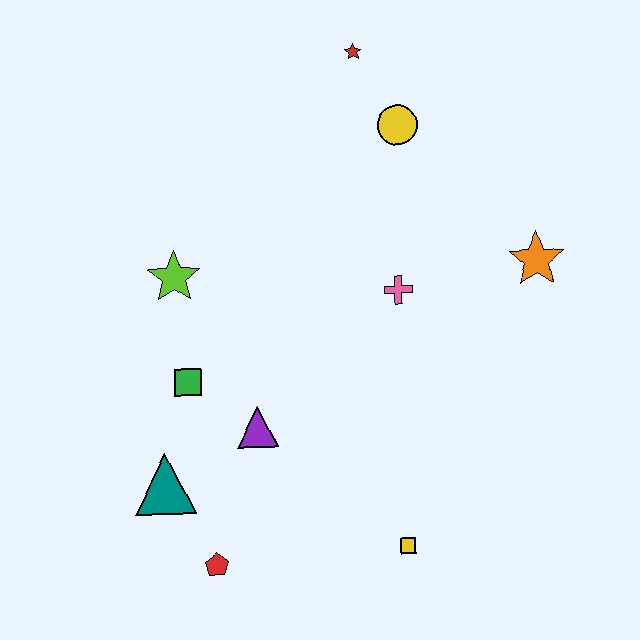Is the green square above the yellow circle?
No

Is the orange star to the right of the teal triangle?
Yes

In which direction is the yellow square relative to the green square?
The yellow square is to the right of the green square.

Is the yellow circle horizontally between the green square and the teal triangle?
No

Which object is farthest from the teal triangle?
The red star is farthest from the teal triangle.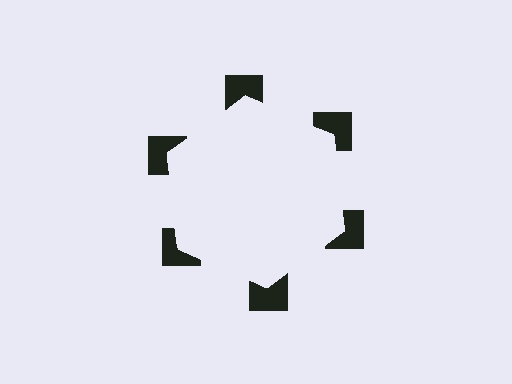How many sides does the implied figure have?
6 sides.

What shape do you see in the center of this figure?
An illusory hexagon — its edges are inferred from the aligned wedge cuts in the notched squares, not physically drawn.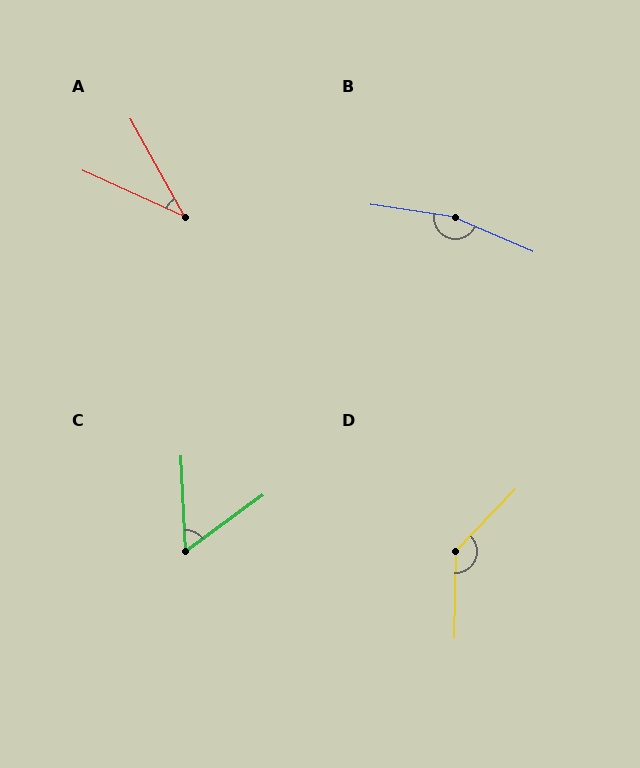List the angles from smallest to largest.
A (37°), C (57°), D (137°), B (165°).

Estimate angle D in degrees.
Approximately 137 degrees.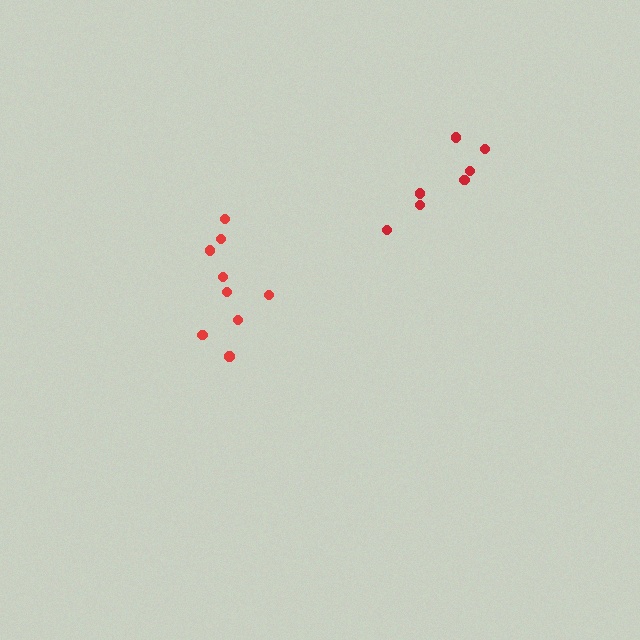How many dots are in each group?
Group 1: 9 dots, Group 2: 7 dots (16 total).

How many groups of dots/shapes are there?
There are 2 groups.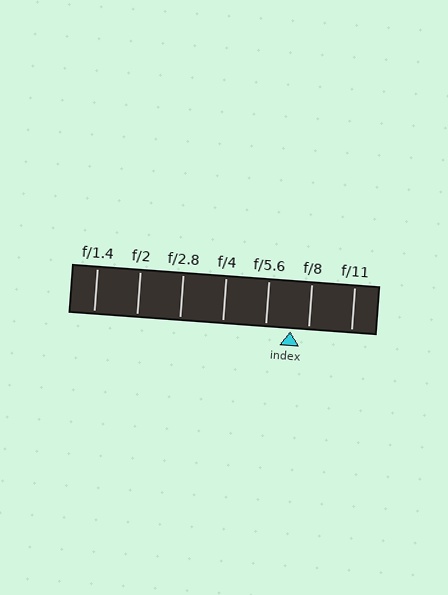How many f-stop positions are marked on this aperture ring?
There are 7 f-stop positions marked.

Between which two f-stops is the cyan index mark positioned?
The index mark is between f/5.6 and f/8.